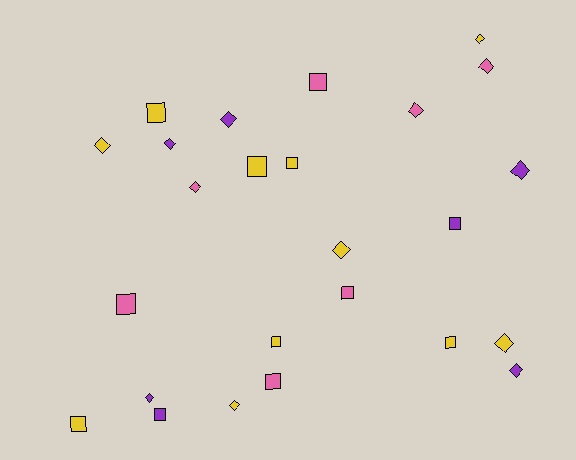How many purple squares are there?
There are 2 purple squares.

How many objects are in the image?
There are 25 objects.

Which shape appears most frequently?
Diamond, with 13 objects.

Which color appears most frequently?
Yellow, with 11 objects.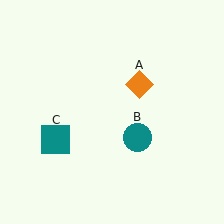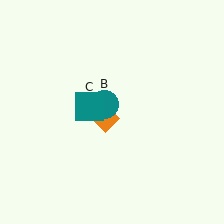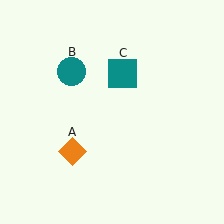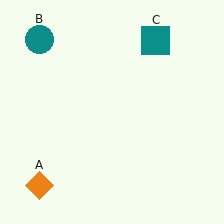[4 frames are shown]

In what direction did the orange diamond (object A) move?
The orange diamond (object A) moved down and to the left.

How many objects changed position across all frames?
3 objects changed position: orange diamond (object A), teal circle (object B), teal square (object C).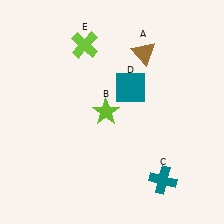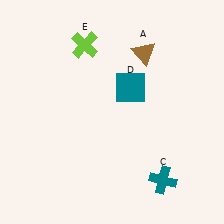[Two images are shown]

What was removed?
The lime star (B) was removed in Image 2.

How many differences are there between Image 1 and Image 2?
There is 1 difference between the two images.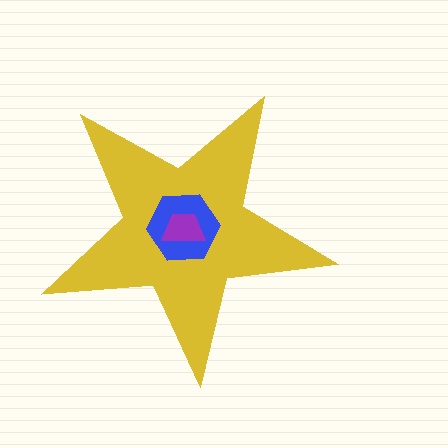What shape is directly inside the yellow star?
The blue hexagon.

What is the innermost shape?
The purple trapezoid.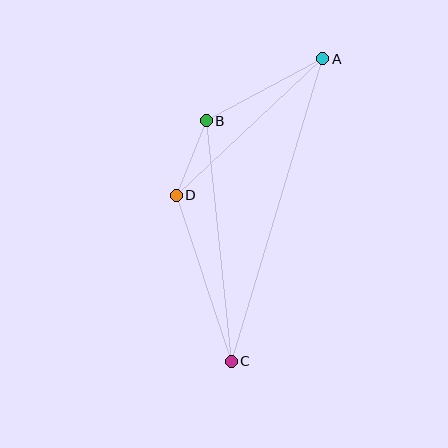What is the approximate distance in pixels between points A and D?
The distance between A and D is approximately 200 pixels.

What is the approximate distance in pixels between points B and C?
The distance between B and C is approximately 242 pixels.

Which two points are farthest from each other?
Points A and C are farthest from each other.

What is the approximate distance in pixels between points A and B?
The distance between A and B is approximately 132 pixels.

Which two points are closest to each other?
Points B and D are closest to each other.